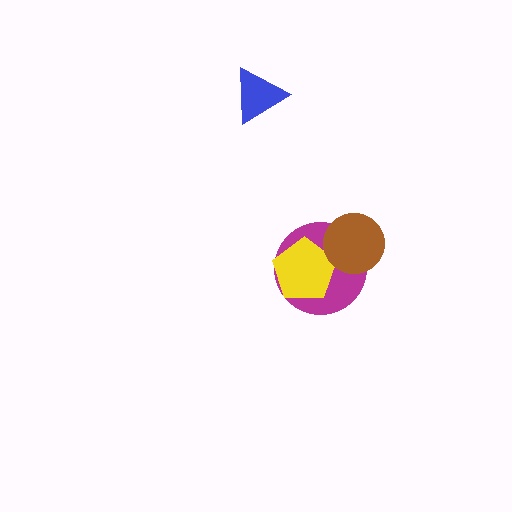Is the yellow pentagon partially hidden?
Yes, it is partially covered by another shape.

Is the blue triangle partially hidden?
No, no other shape covers it.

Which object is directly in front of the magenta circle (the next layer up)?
The yellow pentagon is directly in front of the magenta circle.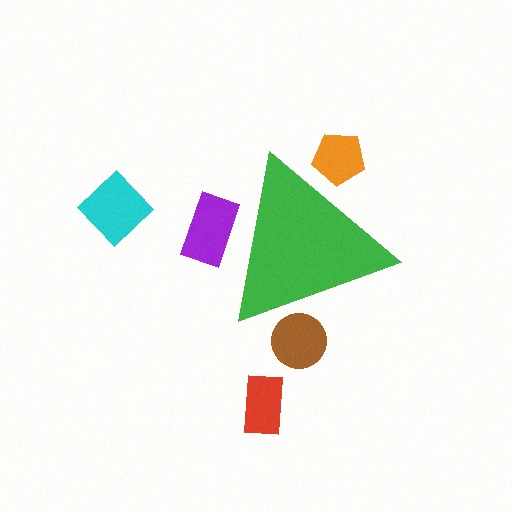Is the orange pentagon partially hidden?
Yes, the orange pentagon is partially hidden behind the green triangle.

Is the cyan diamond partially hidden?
No, the cyan diamond is fully visible.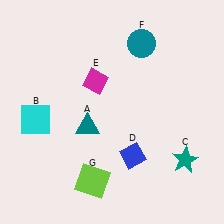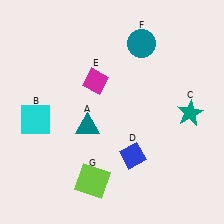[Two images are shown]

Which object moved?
The teal star (C) moved up.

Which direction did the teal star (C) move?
The teal star (C) moved up.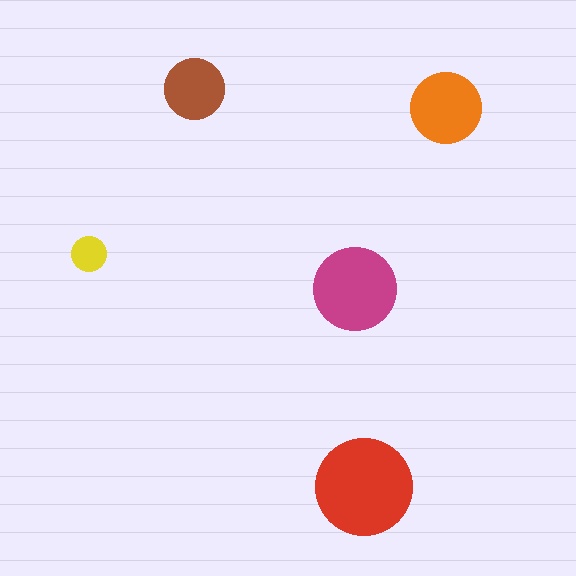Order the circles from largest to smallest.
the red one, the magenta one, the orange one, the brown one, the yellow one.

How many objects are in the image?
There are 5 objects in the image.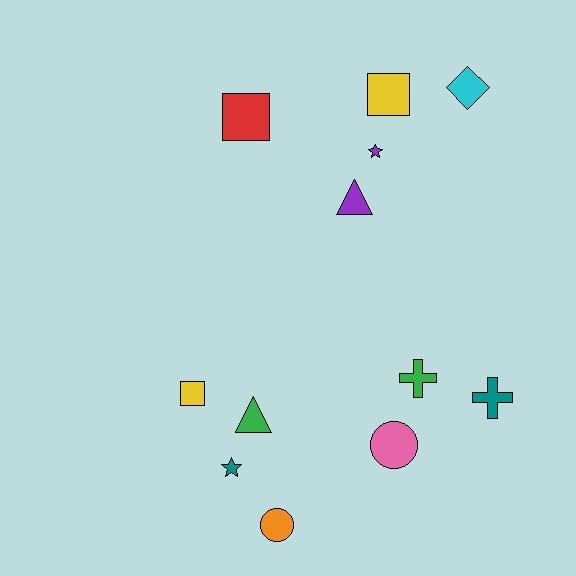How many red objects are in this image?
There is 1 red object.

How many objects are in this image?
There are 12 objects.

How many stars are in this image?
There are 2 stars.